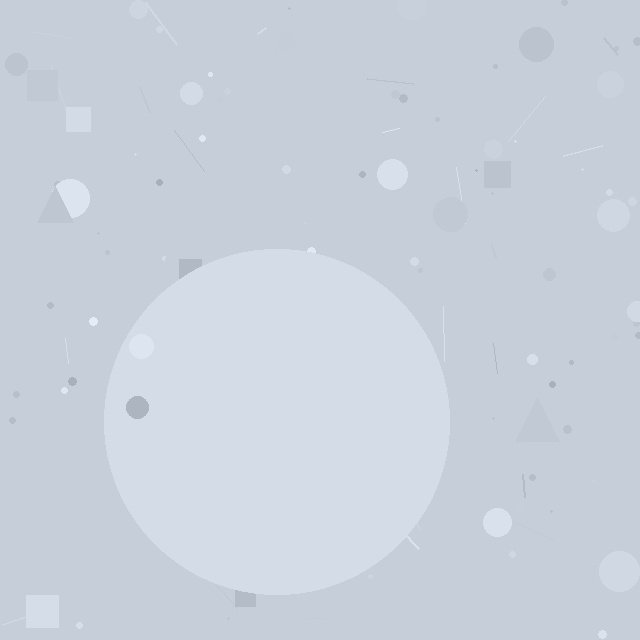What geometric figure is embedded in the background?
A circle is embedded in the background.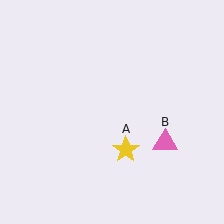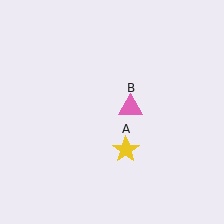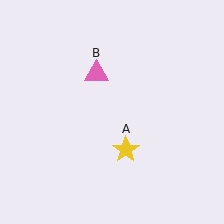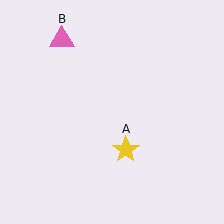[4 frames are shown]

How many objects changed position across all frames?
1 object changed position: pink triangle (object B).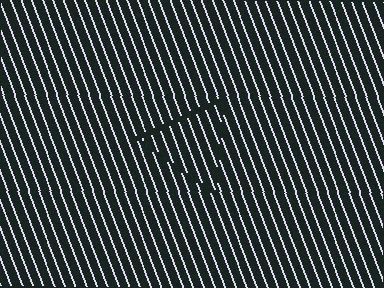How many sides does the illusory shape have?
3 sides — the line-ends trace a triangle.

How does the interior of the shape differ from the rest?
The interior of the shape contains the same grating, shifted by half a period — the contour is defined by the phase discontinuity where line-ends from the inner and outer gratings abut.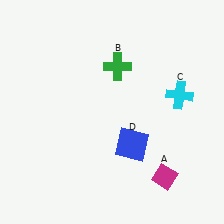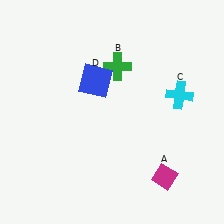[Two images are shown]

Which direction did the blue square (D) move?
The blue square (D) moved up.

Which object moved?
The blue square (D) moved up.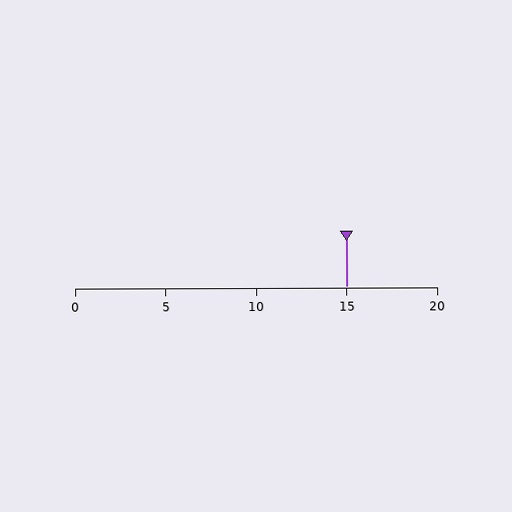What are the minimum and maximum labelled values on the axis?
The axis runs from 0 to 20.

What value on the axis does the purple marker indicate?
The marker indicates approximately 15.